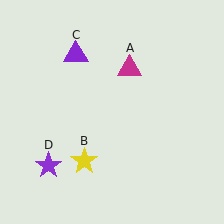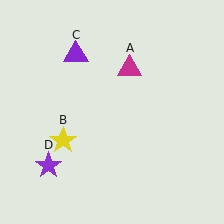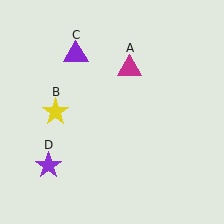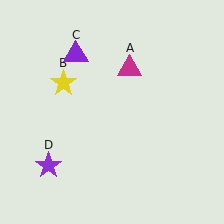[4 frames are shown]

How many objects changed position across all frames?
1 object changed position: yellow star (object B).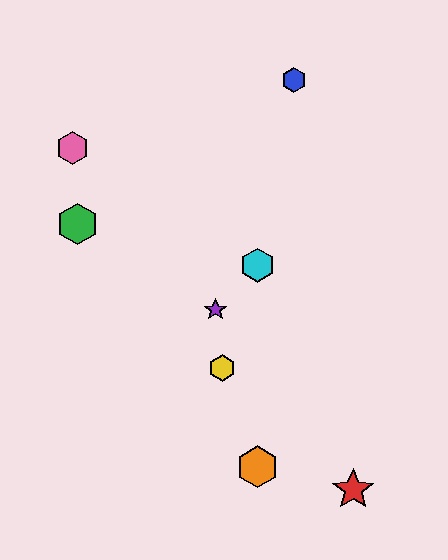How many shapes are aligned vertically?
2 shapes (the orange hexagon, the cyan hexagon) are aligned vertically.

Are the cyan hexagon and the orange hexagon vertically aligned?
Yes, both are at x≈258.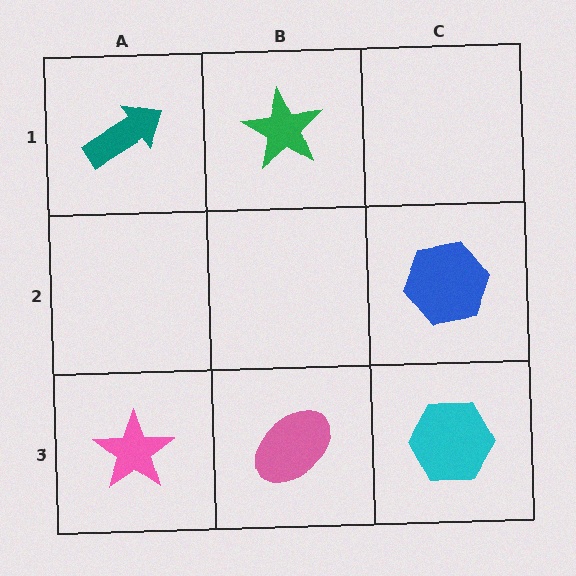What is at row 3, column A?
A pink star.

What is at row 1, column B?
A green star.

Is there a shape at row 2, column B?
No, that cell is empty.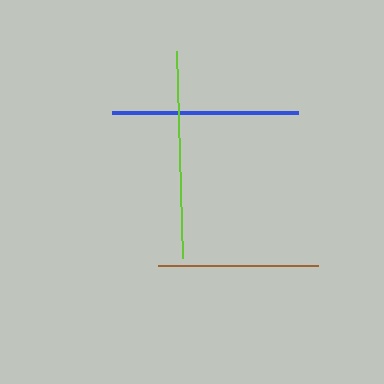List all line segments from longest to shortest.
From longest to shortest: lime, blue, brown.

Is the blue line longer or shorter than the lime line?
The lime line is longer than the blue line.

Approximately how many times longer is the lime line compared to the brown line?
The lime line is approximately 1.3 times the length of the brown line.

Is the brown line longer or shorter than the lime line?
The lime line is longer than the brown line.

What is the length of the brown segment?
The brown segment is approximately 160 pixels long.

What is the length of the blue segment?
The blue segment is approximately 186 pixels long.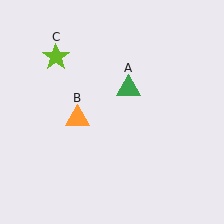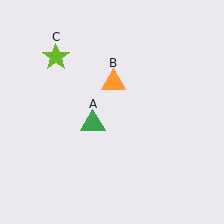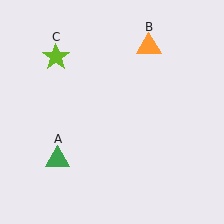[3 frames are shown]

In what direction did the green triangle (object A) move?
The green triangle (object A) moved down and to the left.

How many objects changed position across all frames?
2 objects changed position: green triangle (object A), orange triangle (object B).